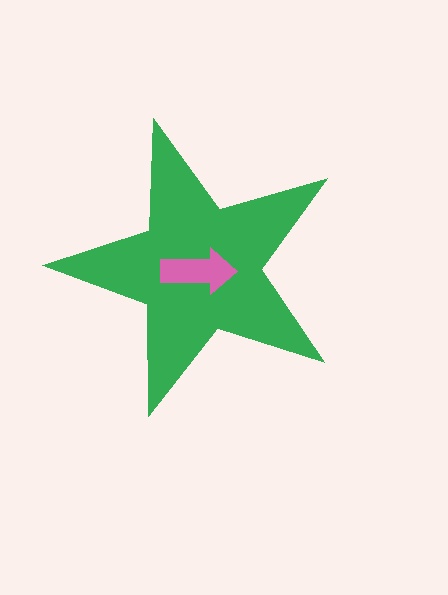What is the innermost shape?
The pink arrow.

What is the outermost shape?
The green star.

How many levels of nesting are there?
2.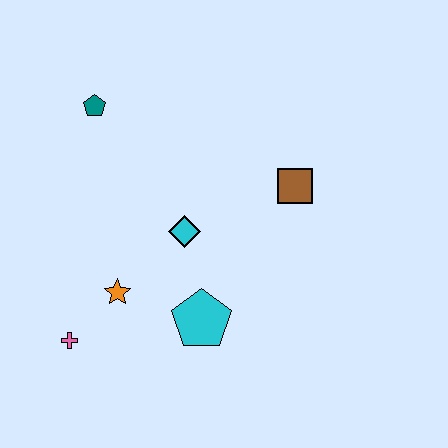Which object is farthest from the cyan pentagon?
The teal pentagon is farthest from the cyan pentagon.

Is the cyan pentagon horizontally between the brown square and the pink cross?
Yes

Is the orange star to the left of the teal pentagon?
No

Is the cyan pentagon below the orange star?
Yes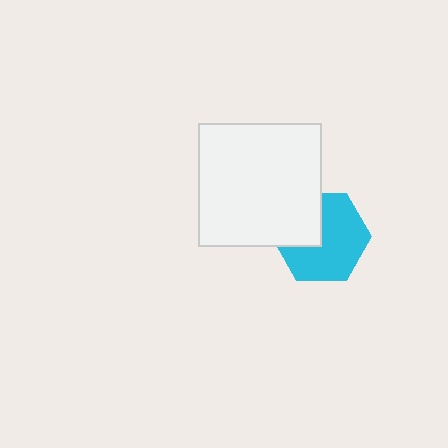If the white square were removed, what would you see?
You would see the complete cyan hexagon.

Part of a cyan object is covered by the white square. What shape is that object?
It is a hexagon.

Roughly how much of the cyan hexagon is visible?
Most of it is visible (roughly 68%).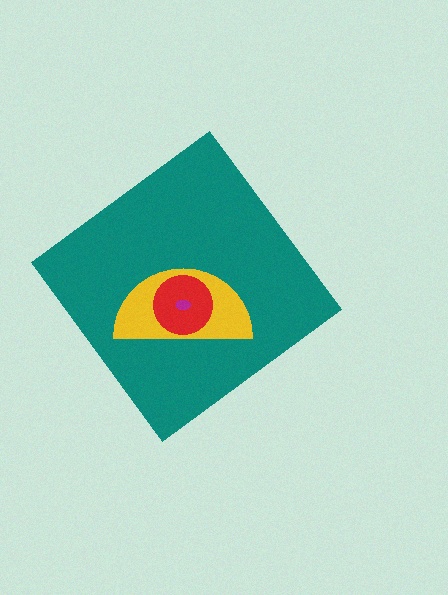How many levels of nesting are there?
4.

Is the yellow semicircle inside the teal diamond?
Yes.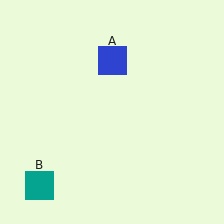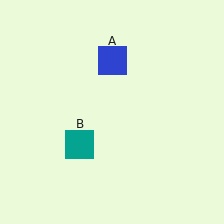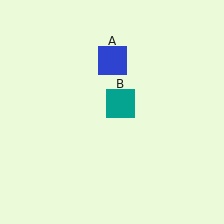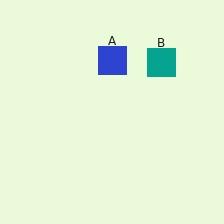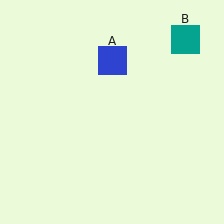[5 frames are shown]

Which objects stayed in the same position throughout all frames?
Blue square (object A) remained stationary.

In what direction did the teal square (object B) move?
The teal square (object B) moved up and to the right.